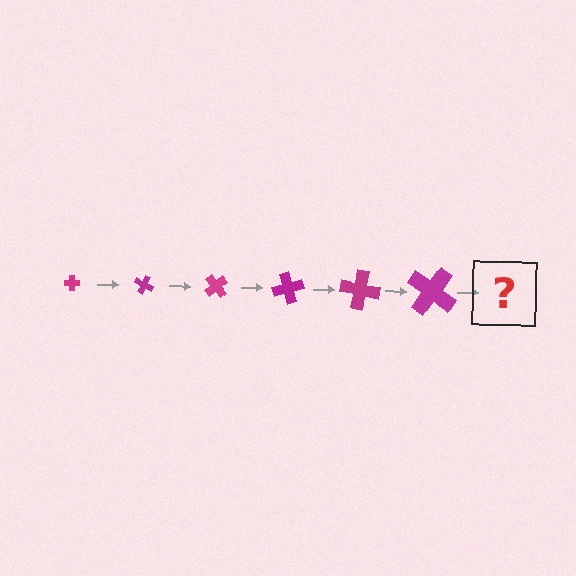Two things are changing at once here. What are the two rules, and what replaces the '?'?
The two rules are that the cross grows larger each step and it rotates 25 degrees each step. The '?' should be a cross, larger than the previous one and rotated 150 degrees from the start.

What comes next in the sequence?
The next element should be a cross, larger than the previous one and rotated 150 degrees from the start.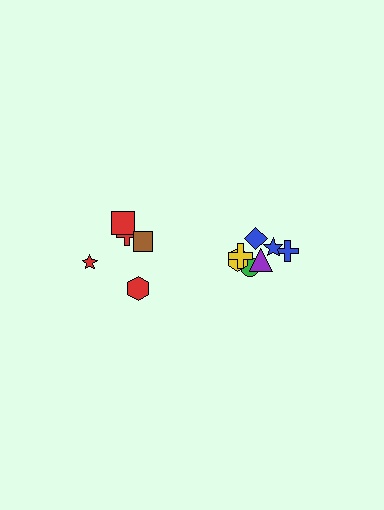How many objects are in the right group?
There are 7 objects.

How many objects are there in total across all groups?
There are 12 objects.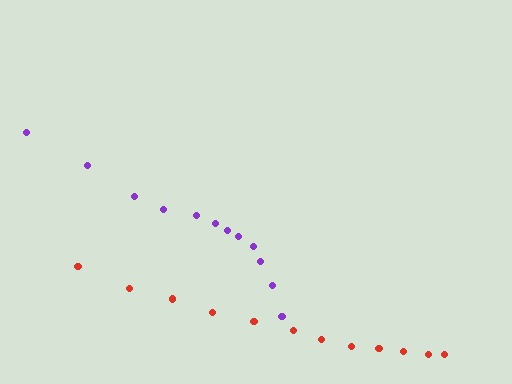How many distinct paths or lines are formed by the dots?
There are 2 distinct paths.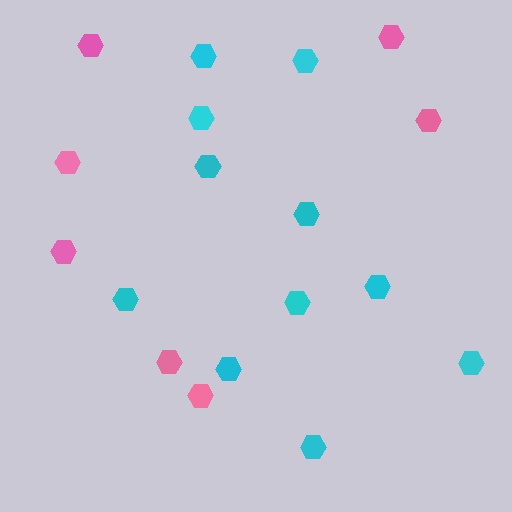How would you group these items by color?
There are 2 groups: one group of pink hexagons (7) and one group of cyan hexagons (11).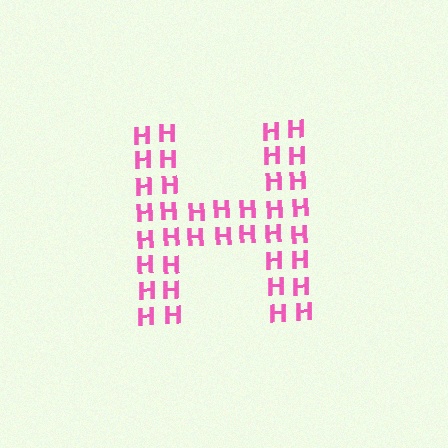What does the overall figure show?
The overall figure shows the letter H.